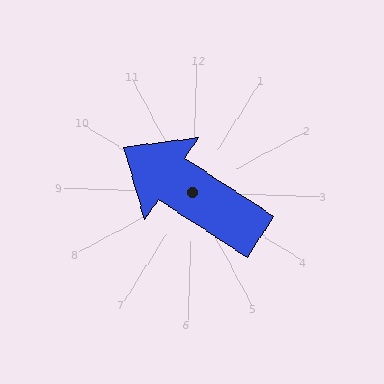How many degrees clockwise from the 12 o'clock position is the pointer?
Approximately 301 degrees.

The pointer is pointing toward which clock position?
Roughly 10 o'clock.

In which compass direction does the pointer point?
Northwest.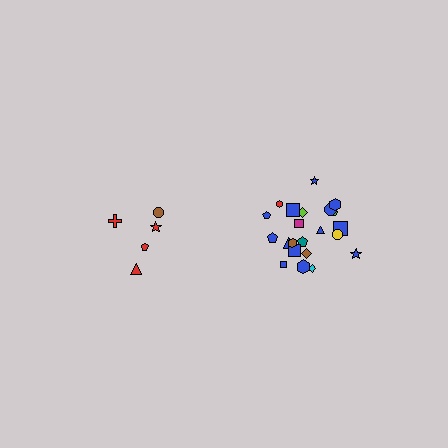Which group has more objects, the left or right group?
The right group.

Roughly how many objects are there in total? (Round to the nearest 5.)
Roughly 25 objects in total.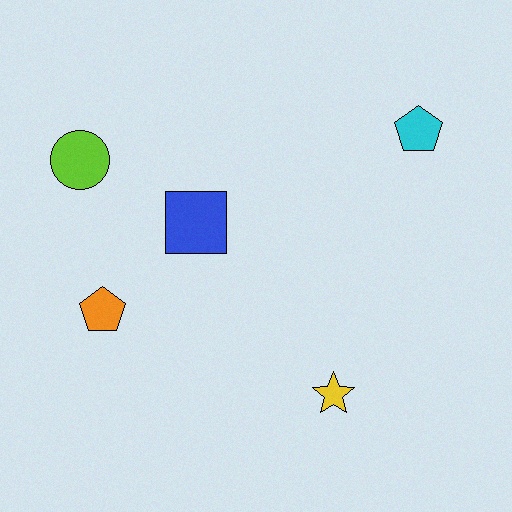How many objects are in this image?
There are 5 objects.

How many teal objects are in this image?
There are no teal objects.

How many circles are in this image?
There is 1 circle.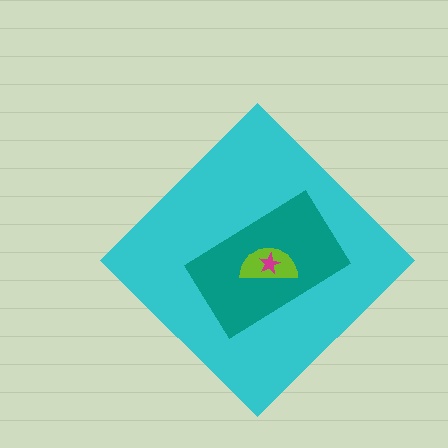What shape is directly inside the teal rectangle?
The lime semicircle.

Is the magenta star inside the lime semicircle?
Yes.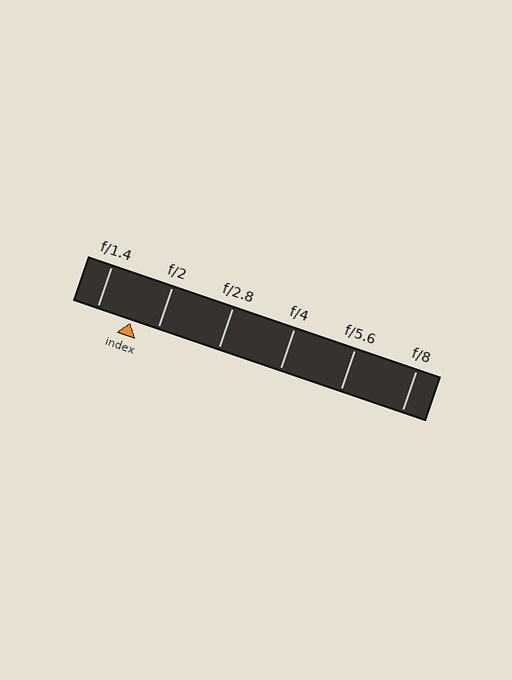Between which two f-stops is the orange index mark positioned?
The index mark is between f/1.4 and f/2.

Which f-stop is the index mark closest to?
The index mark is closest to f/2.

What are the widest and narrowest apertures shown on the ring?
The widest aperture shown is f/1.4 and the narrowest is f/8.